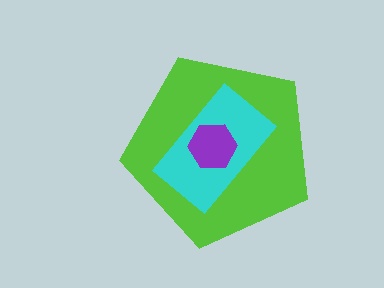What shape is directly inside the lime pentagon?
The cyan rectangle.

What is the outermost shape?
The lime pentagon.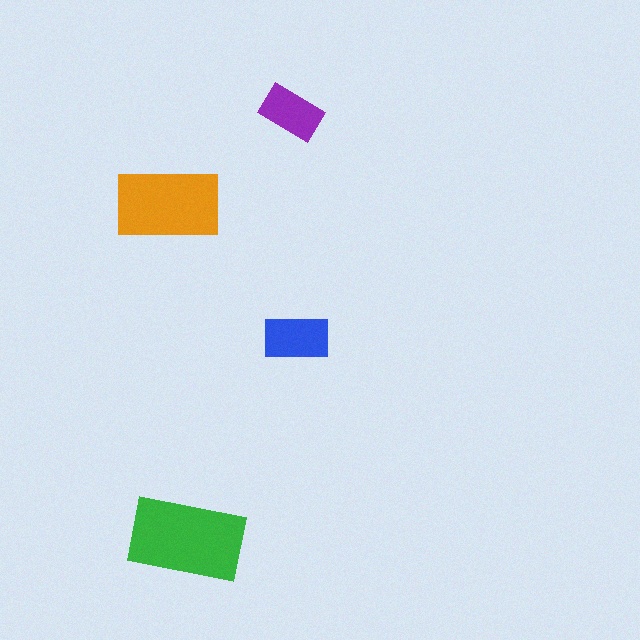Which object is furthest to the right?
The blue rectangle is rightmost.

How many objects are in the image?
There are 4 objects in the image.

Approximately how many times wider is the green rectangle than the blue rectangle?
About 2 times wider.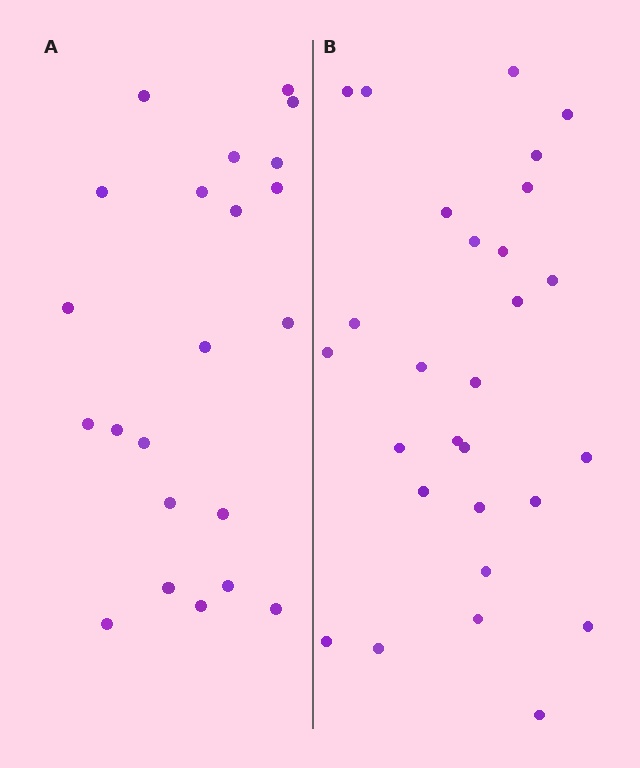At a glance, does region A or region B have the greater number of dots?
Region B (the right region) has more dots.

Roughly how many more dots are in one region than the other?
Region B has about 6 more dots than region A.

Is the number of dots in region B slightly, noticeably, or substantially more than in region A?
Region B has noticeably more, but not dramatically so. The ratio is roughly 1.3 to 1.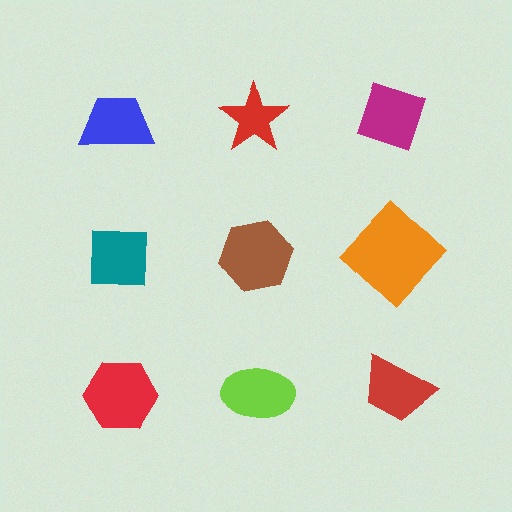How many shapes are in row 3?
3 shapes.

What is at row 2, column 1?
A teal square.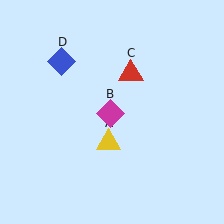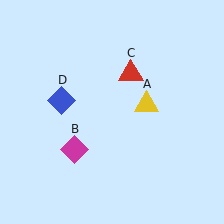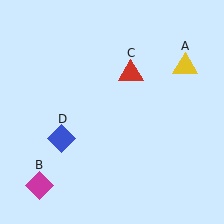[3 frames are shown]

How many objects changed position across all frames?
3 objects changed position: yellow triangle (object A), magenta diamond (object B), blue diamond (object D).